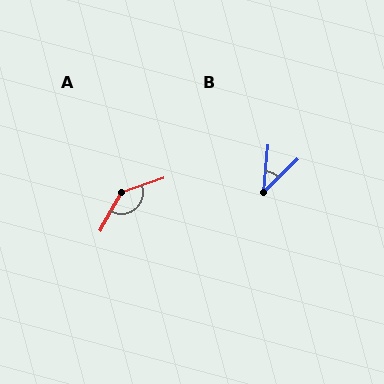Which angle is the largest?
A, at approximately 138 degrees.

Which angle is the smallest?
B, at approximately 40 degrees.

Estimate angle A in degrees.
Approximately 138 degrees.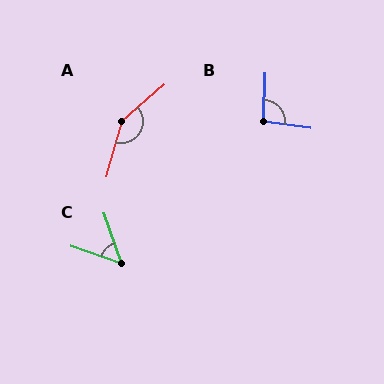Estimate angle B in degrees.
Approximately 97 degrees.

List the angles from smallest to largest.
C (51°), B (97°), A (146°).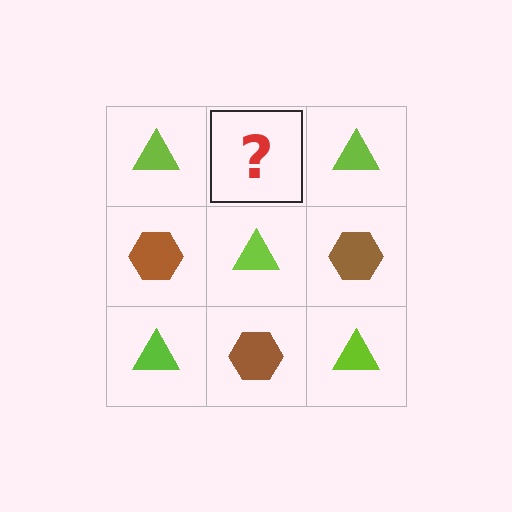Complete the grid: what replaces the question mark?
The question mark should be replaced with a brown hexagon.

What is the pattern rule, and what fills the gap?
The rule is that it alternates lime triangle and brown hexagon in a checkerboard pattern. The gap should be filled with a brown hexagon.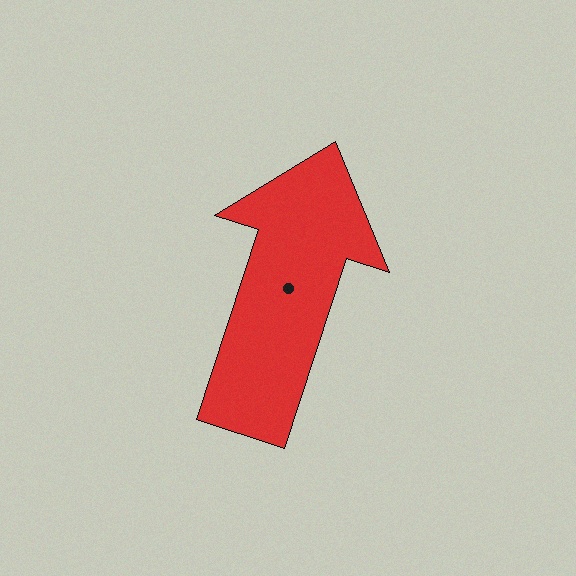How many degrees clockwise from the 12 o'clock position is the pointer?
Approximately 18 degrees.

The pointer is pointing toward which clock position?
Roughly 1 o'clock.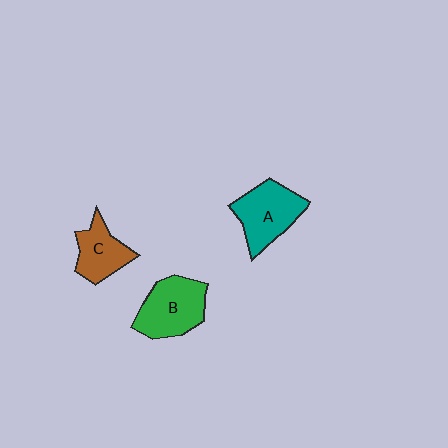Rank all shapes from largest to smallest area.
From largest to smallest: B (green), A (teal), C (brown).